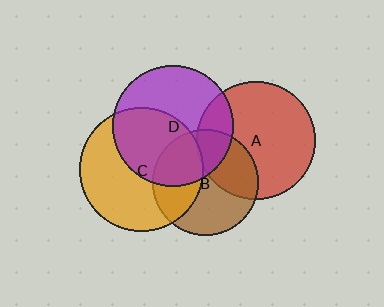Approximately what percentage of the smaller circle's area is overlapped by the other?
Approximately 5%.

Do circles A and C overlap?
Yes.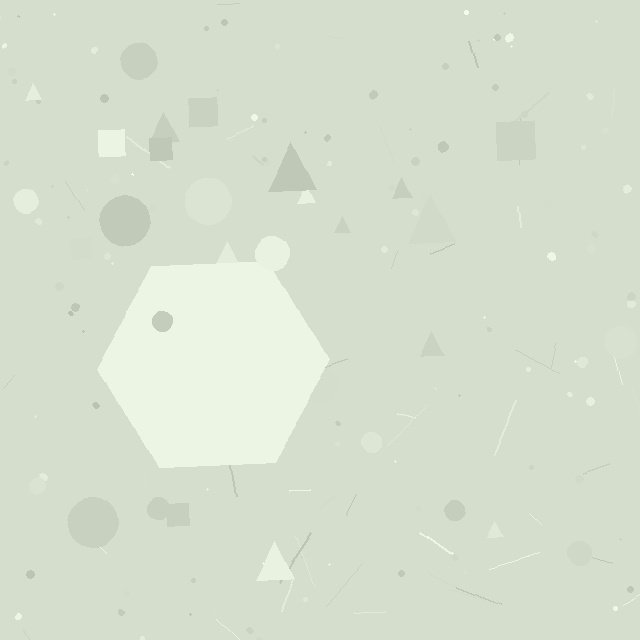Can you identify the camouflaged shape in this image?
The camouflaged shape is a hexagon.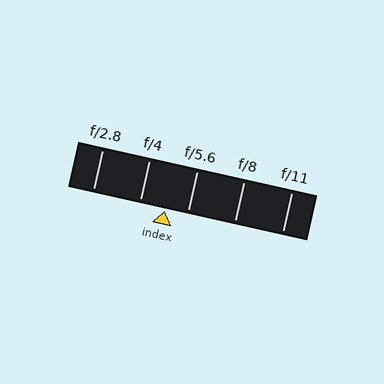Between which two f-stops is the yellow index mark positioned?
The index mark is between f/4 and f/5.6.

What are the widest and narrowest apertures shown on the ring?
The widest aperture shown is f/2.8 and the narrowest is f/11.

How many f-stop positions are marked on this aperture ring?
There are 5 f-stop positions marked.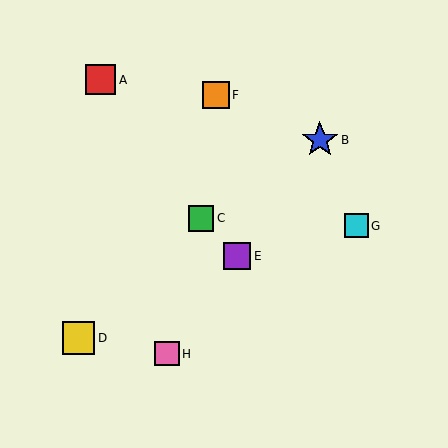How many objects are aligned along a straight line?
3 objects (B, E, H) are aligned along a straight line.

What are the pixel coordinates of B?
Object B is at (320, 140).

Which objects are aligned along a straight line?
Objects B, E, H are aligned along a straight line.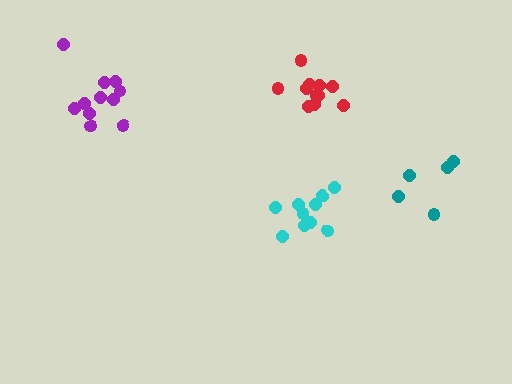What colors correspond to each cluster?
The clusters are colored: cyan, teal, purple, red.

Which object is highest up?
The purple cluster is topmost.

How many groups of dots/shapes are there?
There are 4 groups.